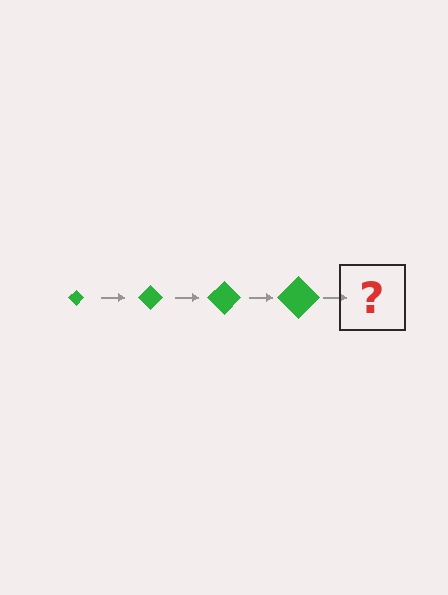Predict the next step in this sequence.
The next step is a green diamond, larger than the previous one.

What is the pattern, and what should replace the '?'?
The pattern is that the diamond gets progressively larger each step. The '?' should be a green diamond, larger than the previous one.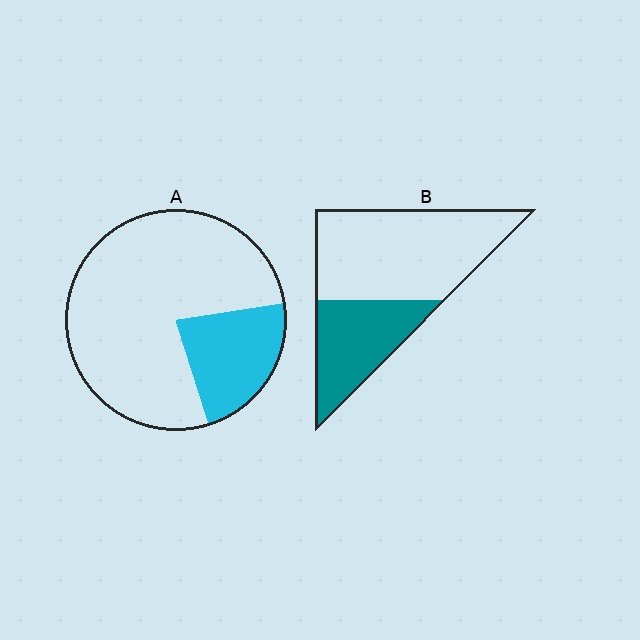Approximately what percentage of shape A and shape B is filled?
A is approximately 25% and B is approximately 35%.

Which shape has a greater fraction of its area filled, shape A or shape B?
Shape B.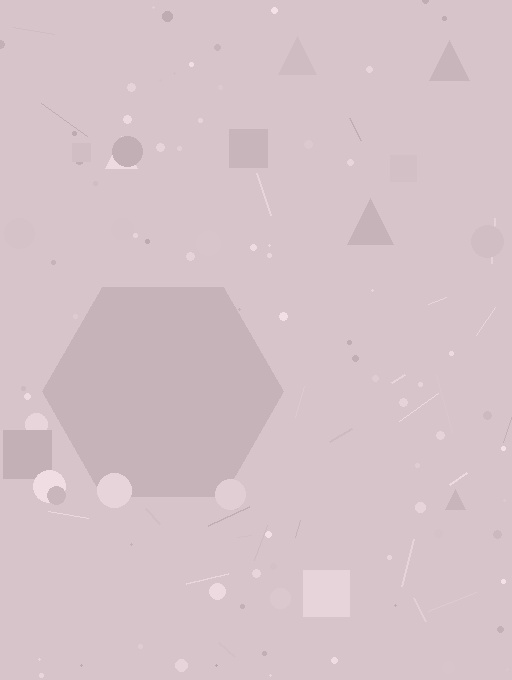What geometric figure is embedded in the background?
A hexagon is embedded in the background.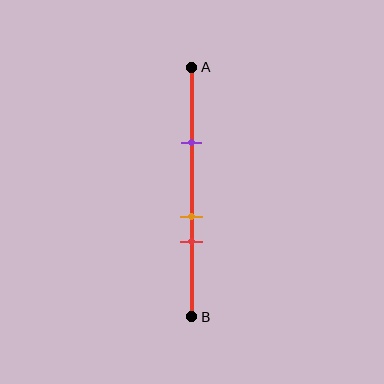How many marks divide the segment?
There are 3 marks dividing the segment.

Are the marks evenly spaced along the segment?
No, the marks are not evenly spaced.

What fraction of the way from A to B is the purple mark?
The purple mark is approximately 30% (0.3) of the way from A to B.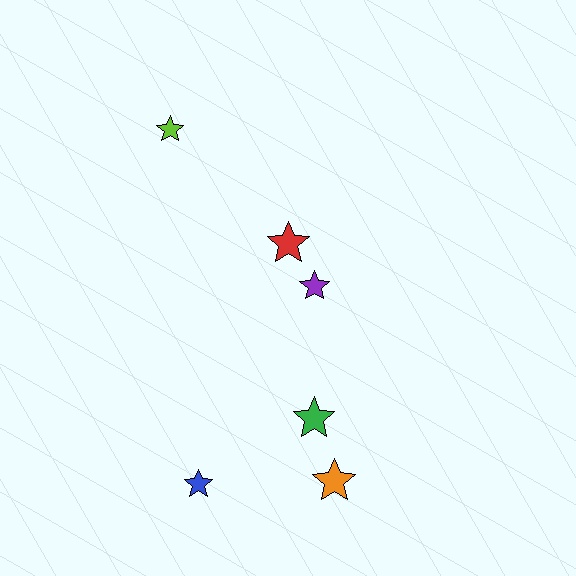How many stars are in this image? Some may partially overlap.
There are 6 stars.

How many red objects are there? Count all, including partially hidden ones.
There is 1 red object.